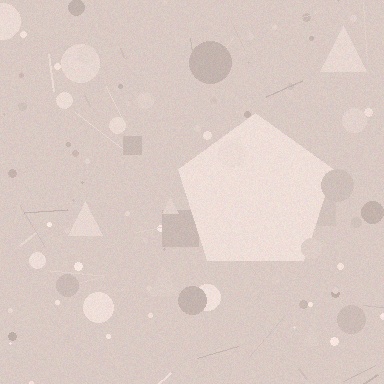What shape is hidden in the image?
A pentagon is hidden in the image.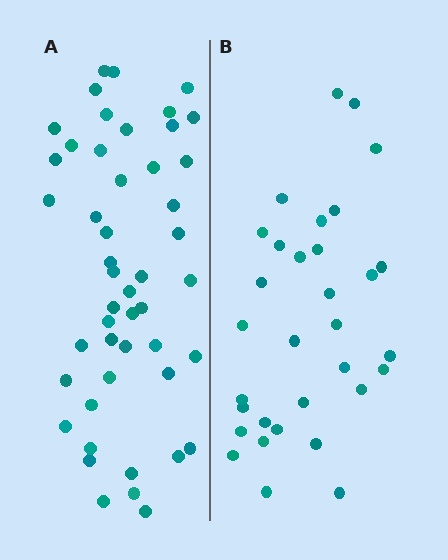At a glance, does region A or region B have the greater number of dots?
Region A (the left region) has more dots.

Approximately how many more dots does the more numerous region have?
Region A has approximately 15 more dots than region B.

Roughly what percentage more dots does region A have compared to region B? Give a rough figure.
About 50% more.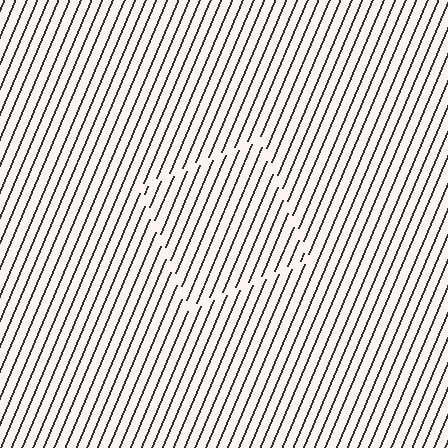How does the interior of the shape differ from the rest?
The interior of the shape contains the same grating, shifted by half a period — the contour is defined by the phase discontinuity where line-ends from the inner and outer gratings abut.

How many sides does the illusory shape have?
4 sides — the line-ends trace a square.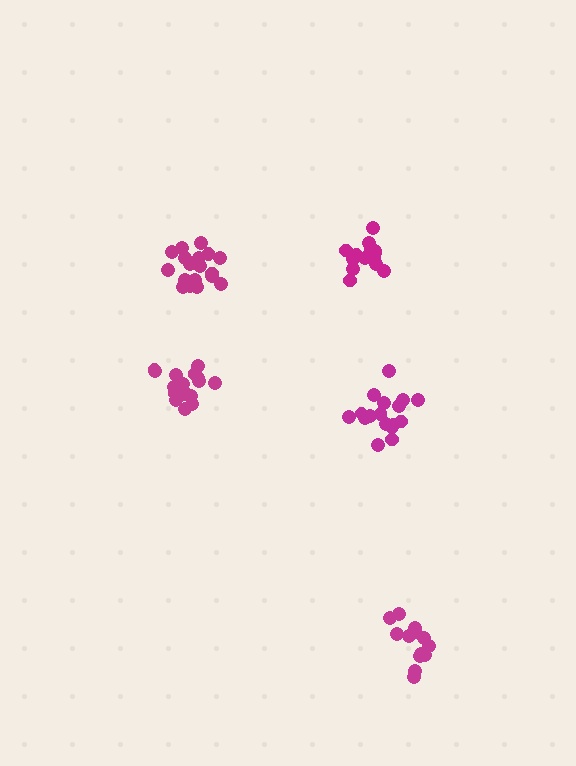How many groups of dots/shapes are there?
There are 5 groups.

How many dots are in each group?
Group 1: 17 dots, Group 2: 18 dots, Group 3: 13 dots, Group 4: 18 dots, Group 5: 14 dots (80 total).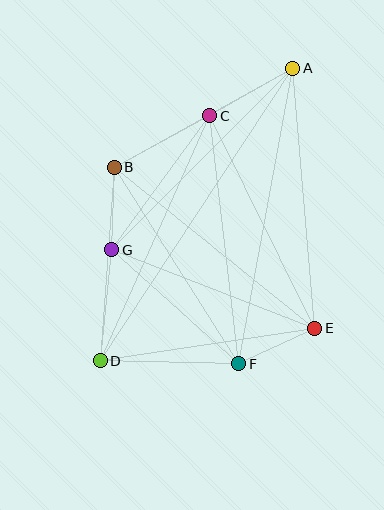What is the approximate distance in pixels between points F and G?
The distance between F and G is approximately 171 pixels.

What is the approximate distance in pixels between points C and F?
The distance between C and F is approximately 250 pixels.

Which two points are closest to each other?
Points B and G are closest to each other.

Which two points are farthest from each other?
Points A and D are farthest from each other.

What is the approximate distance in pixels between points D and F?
The distance between D and F is approximately 139 pixels.